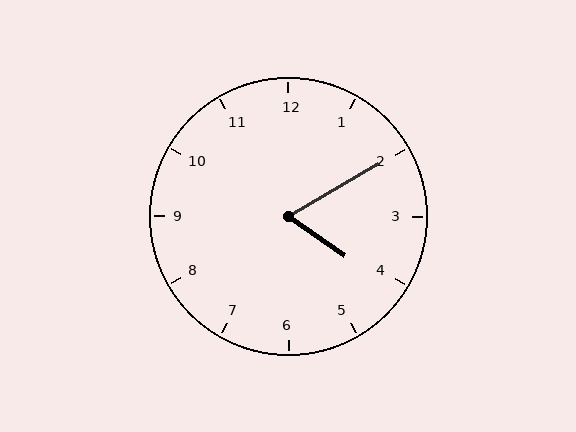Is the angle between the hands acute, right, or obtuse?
It is acute.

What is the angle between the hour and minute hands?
Approximately 65 degrees.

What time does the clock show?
4:10.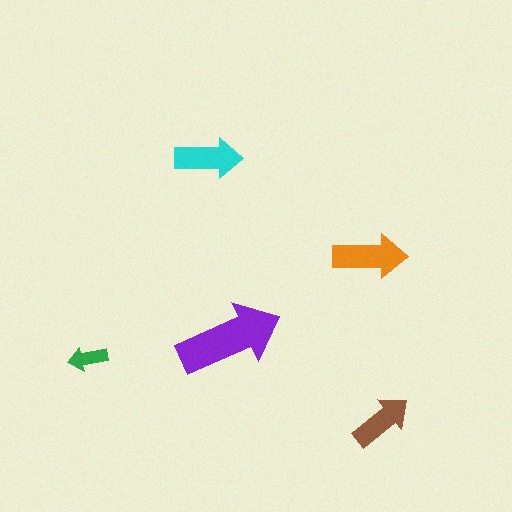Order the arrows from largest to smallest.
the purple one, the orange one, the cyan one, the brown one, the green one.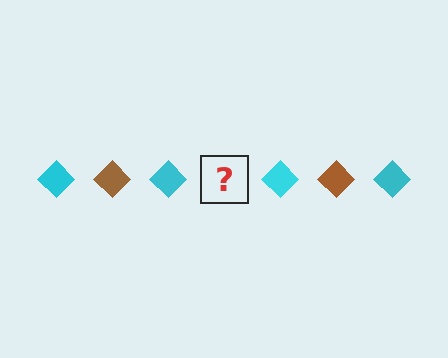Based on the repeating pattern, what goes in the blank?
The blank should be a brown diamond.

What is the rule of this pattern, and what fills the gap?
The rule is that the pattern cycles through cyan, brown diamonds. The gap should be filled with a brown diamond.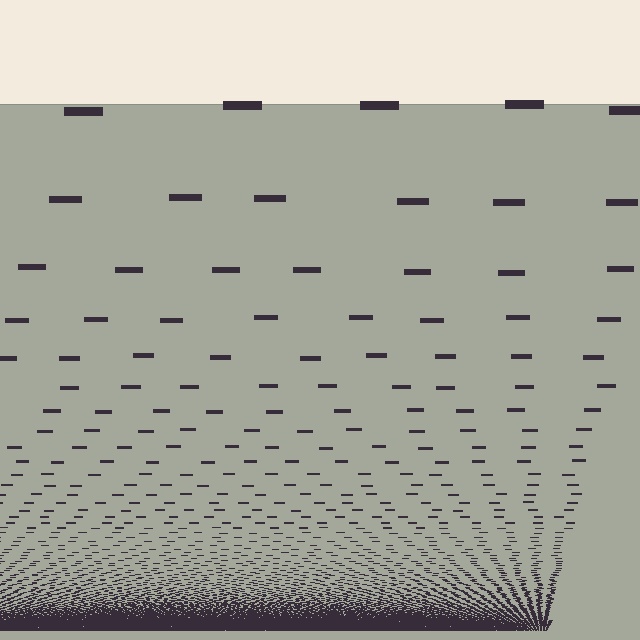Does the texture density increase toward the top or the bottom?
Density increases toward the bottom.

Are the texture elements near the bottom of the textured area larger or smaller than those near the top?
Smaller. The gradient is inverted — elements near the bottom are smaller and denser.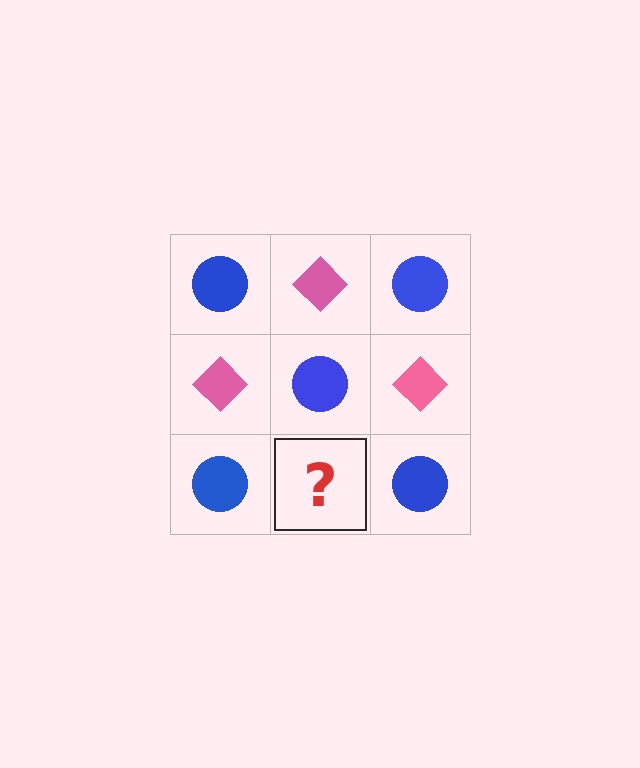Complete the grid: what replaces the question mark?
The question mark should be replaced with a pink diamond.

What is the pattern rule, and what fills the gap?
The rule is that it alternates blue circle and pink diamond in a checkerboard pattern. The gap should be filled with a pink diamond.